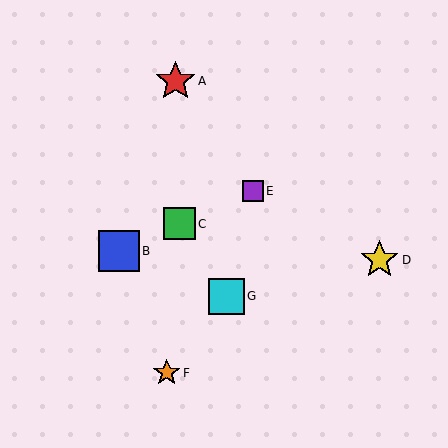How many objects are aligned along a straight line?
3 objects (B, C, E) are aligned along a straight line.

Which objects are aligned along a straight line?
Objects B, C, E are aligned along a straight line.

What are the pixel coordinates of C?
Object C is at (179, 224).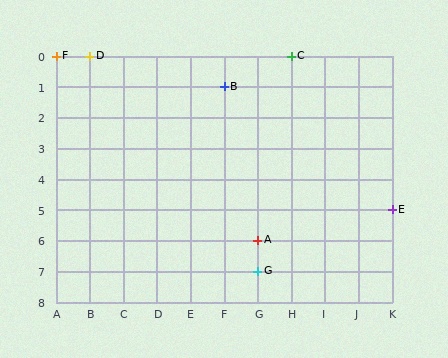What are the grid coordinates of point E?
Point E is at grid coordinates (K, 5).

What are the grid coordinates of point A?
Point A is at grid coordinates (G, 6).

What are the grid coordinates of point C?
Point C is at grid coordinates (H, 0).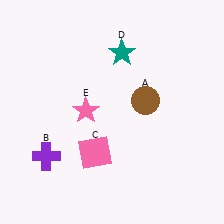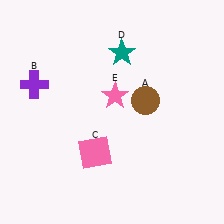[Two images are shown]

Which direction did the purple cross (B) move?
The purple cross (B) moved up.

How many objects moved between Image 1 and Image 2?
2 objects moved between the two images.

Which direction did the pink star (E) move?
The pink star (E) moved right.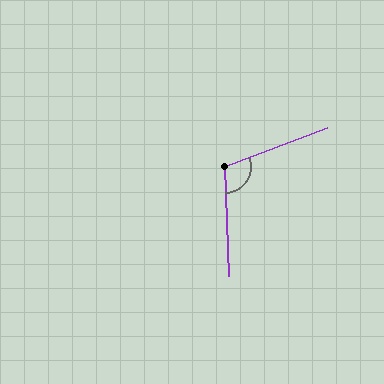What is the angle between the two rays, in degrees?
Approximately 109 degrees.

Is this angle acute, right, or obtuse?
It is obtuse.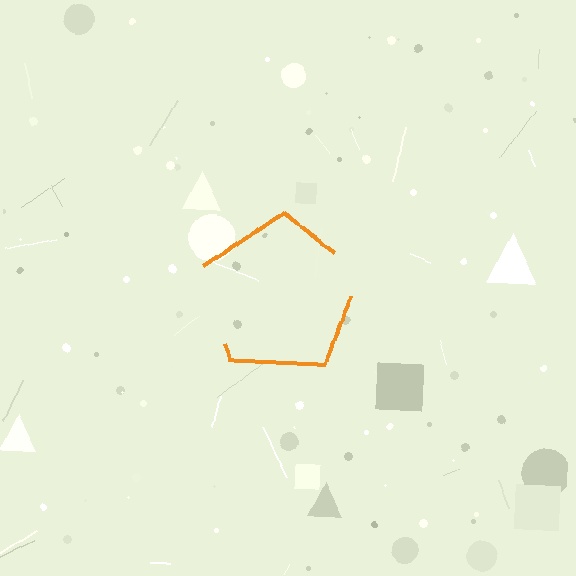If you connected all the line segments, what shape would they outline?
They would outline a pentagon.